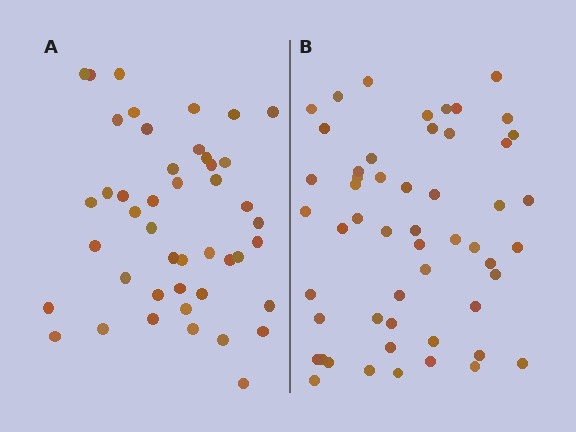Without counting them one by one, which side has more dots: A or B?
Region B (the right region) has more dots.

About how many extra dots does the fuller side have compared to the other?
Region B has roughly 8 or so more dots than region A.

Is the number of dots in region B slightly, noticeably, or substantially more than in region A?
Region B has only slightly more — the two regions are fairly close. The ratio is roughly 1.2 to 1.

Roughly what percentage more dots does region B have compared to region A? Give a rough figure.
About 20% more.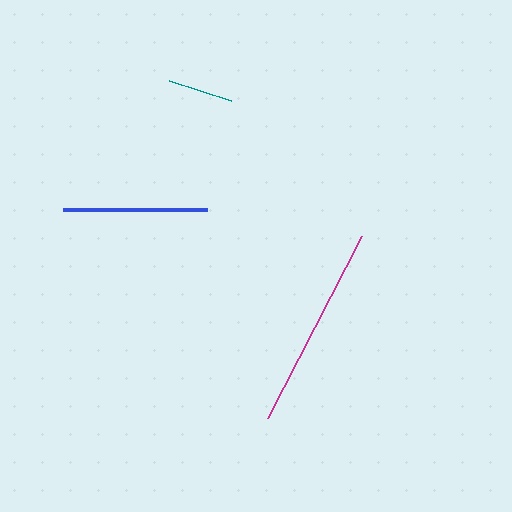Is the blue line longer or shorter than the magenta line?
The magenta line is longer than the blue line.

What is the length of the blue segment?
The blue segment is approximately 144 pixels long.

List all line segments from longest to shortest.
From longest to shortest: magenta, blue, teal.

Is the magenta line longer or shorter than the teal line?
The magenta line is longer than the teal line.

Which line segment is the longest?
The magenta line is the longest at approximately 204 pixels.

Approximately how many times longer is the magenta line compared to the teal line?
The magenta line is approximately 3.1 times the length of the teal line.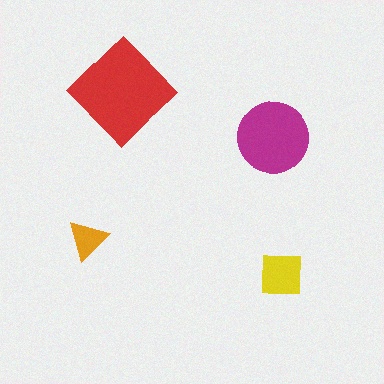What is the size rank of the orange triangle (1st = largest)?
4th.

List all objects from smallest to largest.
The orange triangle, the yellow square, the magenta circle, the red diamond.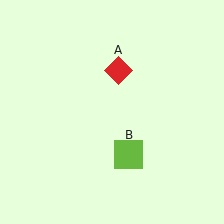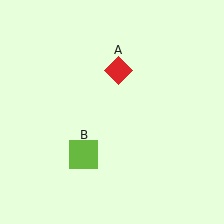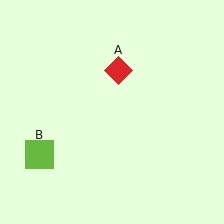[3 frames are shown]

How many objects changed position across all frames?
1 object changed position: lime square (object B).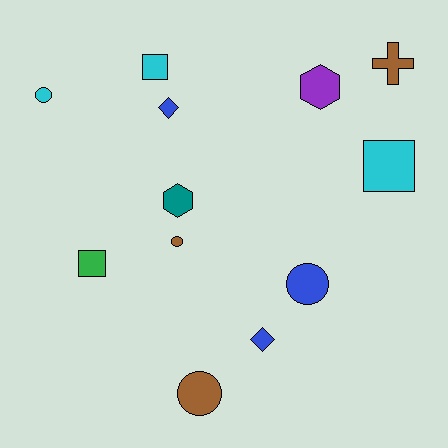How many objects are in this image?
There are 12 objects.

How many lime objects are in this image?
There are no lime objects.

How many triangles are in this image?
There are no triangles.